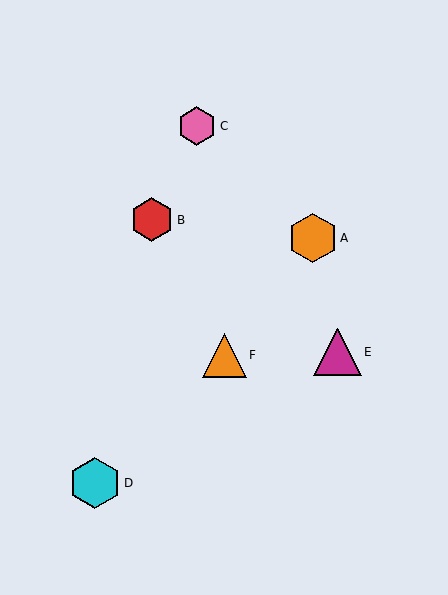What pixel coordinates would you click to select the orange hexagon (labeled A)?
Click at (313, 238) to select the orange hexagon A.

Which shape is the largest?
The cyan hexagon (labeled D) is the largest.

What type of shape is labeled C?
Shape C is a pink hexagon.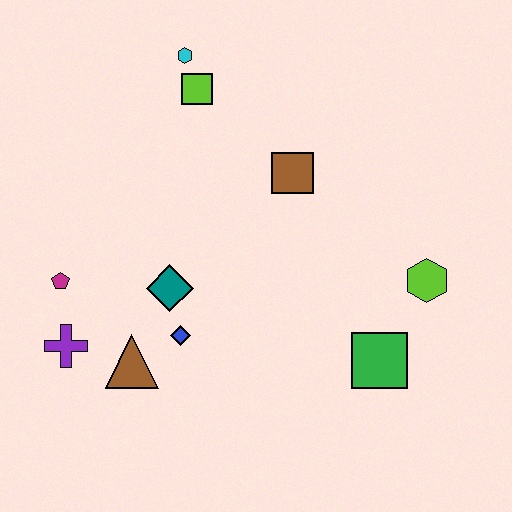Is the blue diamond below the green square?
No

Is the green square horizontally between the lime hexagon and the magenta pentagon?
Yes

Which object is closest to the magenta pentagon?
The purple cross is closest to the magenta pentagon.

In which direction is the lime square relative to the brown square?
The lime square is to the left of the brown square.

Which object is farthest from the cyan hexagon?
The green square is farthest from the cyan hexagon.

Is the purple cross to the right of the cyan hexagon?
No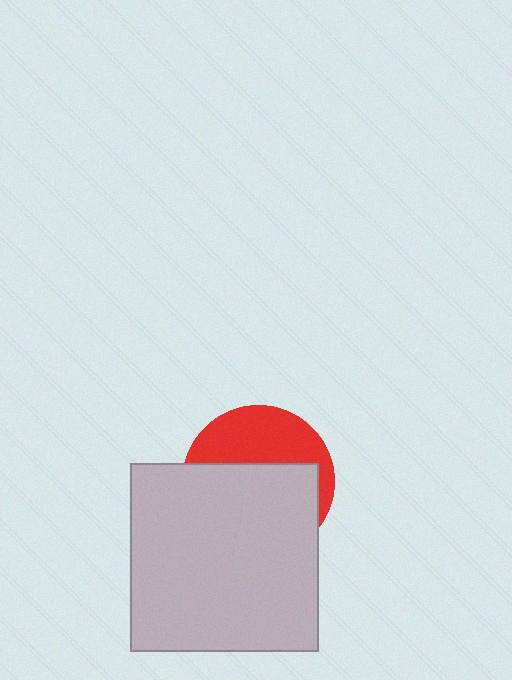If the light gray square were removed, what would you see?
You would see the complete red circle.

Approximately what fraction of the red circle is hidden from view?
Roughly 61% of the red circle is hidden behind the light gray square.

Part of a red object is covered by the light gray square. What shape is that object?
It is a circle.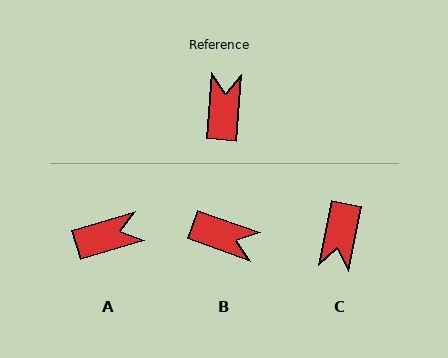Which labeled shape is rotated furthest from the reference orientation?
C, about 173 degrees away.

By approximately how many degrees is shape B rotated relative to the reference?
Approximately 105 degrees clockwise.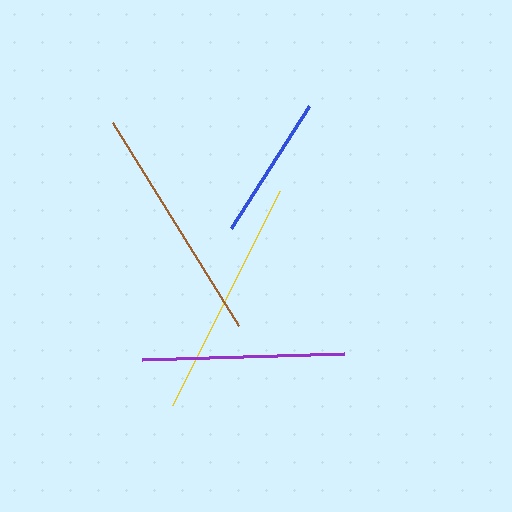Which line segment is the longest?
The yellow line is the longest at approximately 240 pixels.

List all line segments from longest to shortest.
From longest to shortest: yellow, brown, purple, blue.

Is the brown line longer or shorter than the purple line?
The brown line is longer than the purple line.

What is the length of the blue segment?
The blue segment is approximately 145 pixels long.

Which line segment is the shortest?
The blue line is the shortest at approximately 145 pixels.